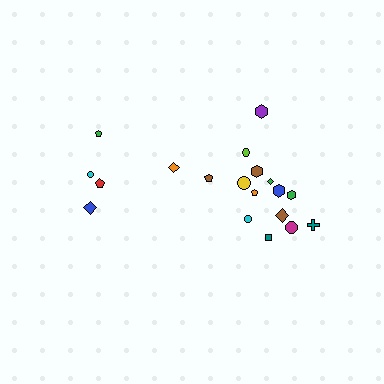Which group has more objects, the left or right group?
The right group.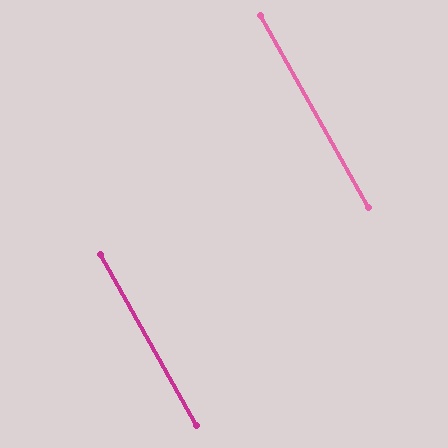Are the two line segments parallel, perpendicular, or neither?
Parallel — their directions differ by only 0.1°.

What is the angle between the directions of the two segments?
Approximately 0 degrees.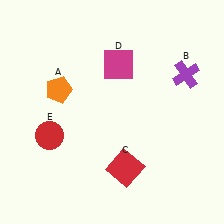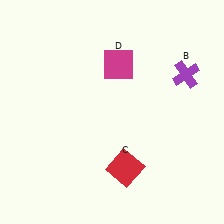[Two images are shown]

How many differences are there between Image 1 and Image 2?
There are 2 differences between the two images.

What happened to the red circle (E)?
The red circle (E) was removed in Image 2. It was in the bottom-left area of Image 1.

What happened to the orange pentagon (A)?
The orange pentagon (A) was removed in Image 2. It was in the top-left area of Image 1.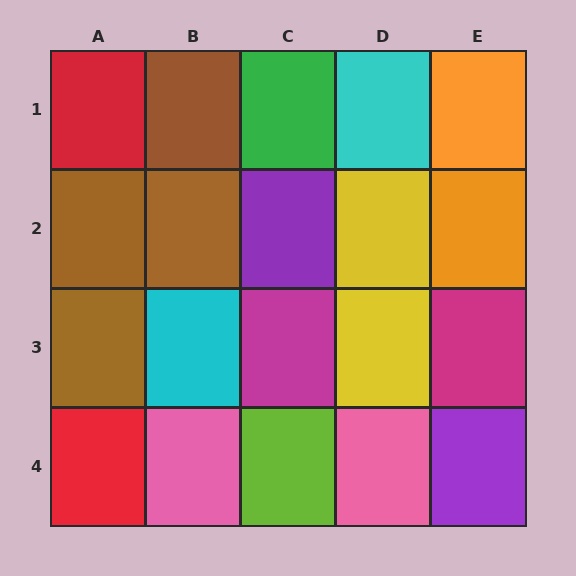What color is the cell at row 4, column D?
Pink.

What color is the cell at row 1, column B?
Brown.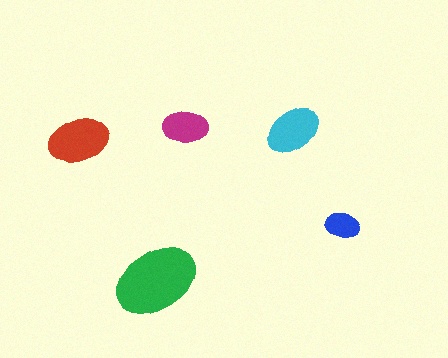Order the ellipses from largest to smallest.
the green one, the red one, the cyan one, the magenta one, the blue one.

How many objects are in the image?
There are 5 objects in the image.